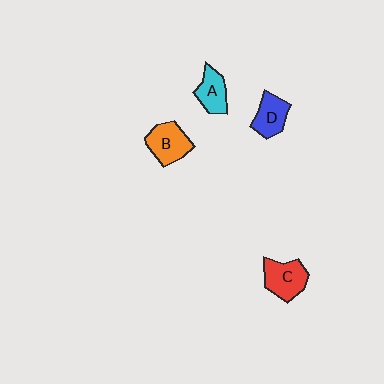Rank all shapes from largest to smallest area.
From largest to smallest: C (red), B (orange), D (blue), A (cyan).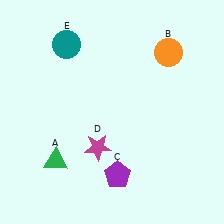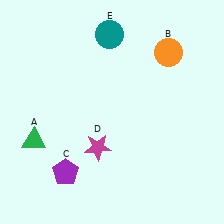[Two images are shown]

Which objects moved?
The objects that moved are: the green triangle (A), the purple pentagon (C), the teal circle (E).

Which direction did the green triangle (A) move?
The green triangle (A) moved left.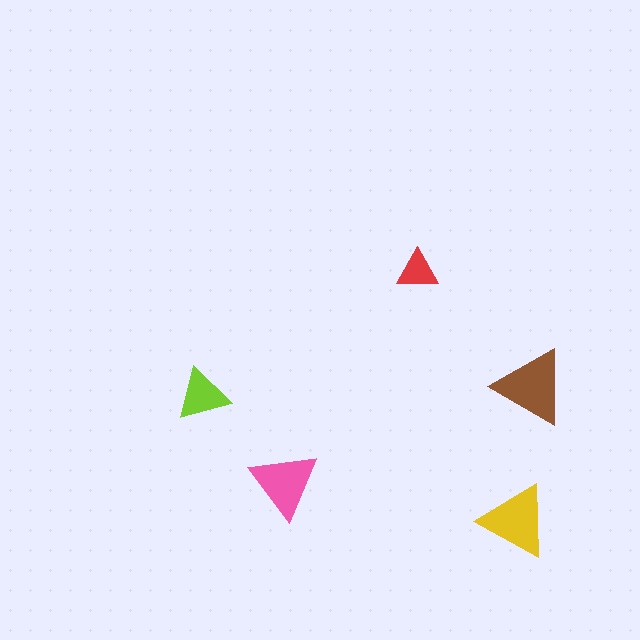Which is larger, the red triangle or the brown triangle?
The brown one.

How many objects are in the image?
There are 5 objects in the image.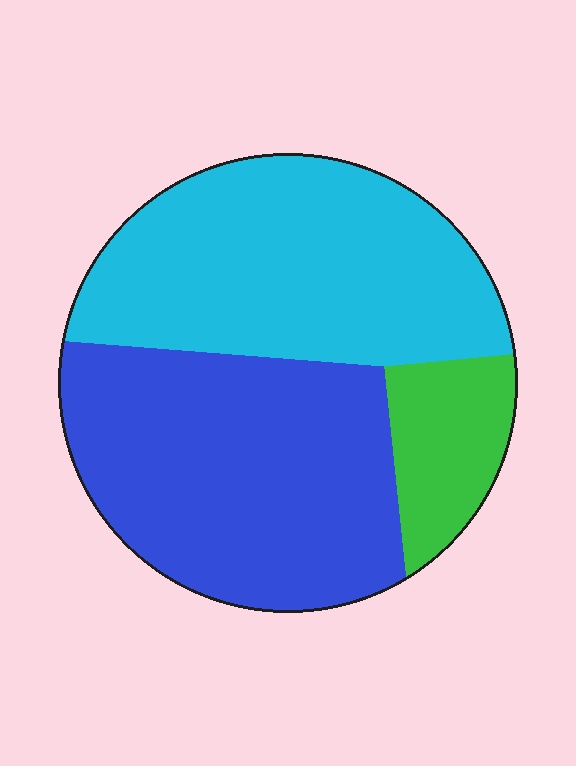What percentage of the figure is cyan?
Cyan covers 42% of the figure.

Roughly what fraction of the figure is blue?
Blue covers about 45% of the figure.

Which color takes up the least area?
Green, at roughly 10%.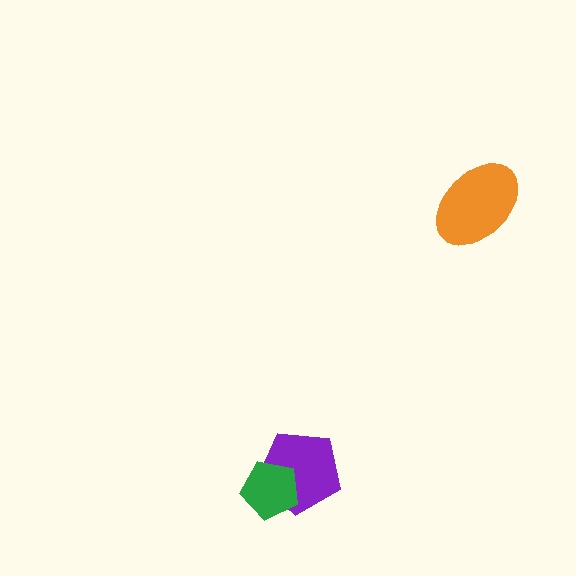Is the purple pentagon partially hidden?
Yes, it is partially covered by another shape.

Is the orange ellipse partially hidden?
No, no other shape covers it.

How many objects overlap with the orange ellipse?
0 objects overlap with the orange ellipse.